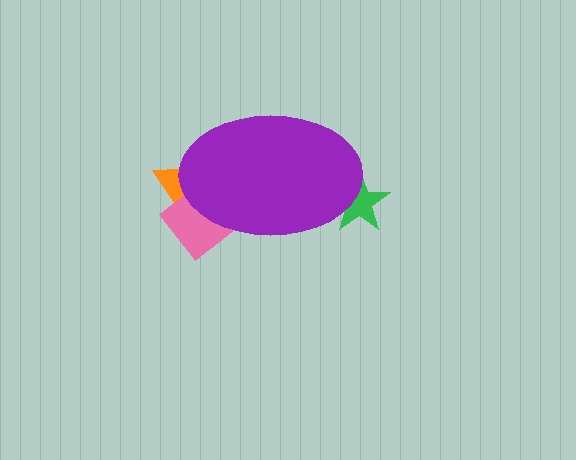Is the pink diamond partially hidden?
Yes, the pink diamond is partially hidden behind the purple ellipse.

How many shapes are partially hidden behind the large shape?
3 shapes are partially hidden.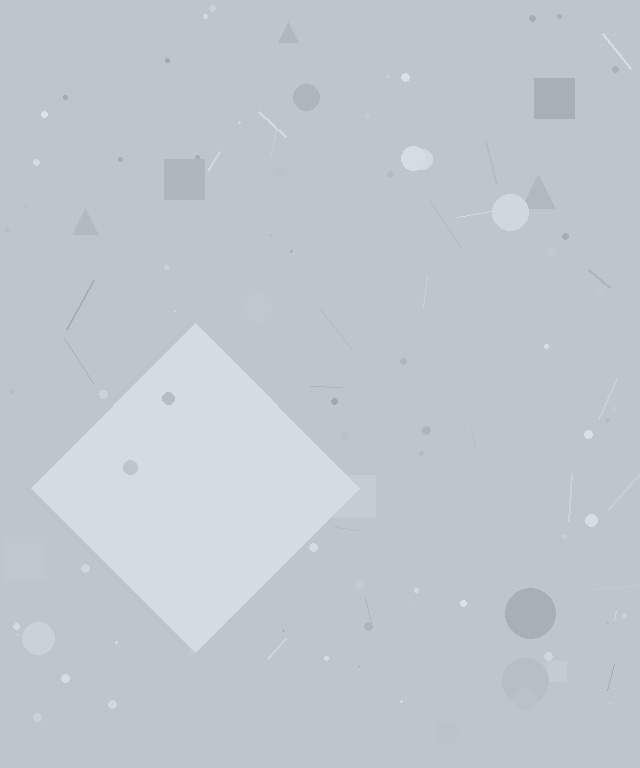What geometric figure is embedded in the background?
A diamond is embedded in the background.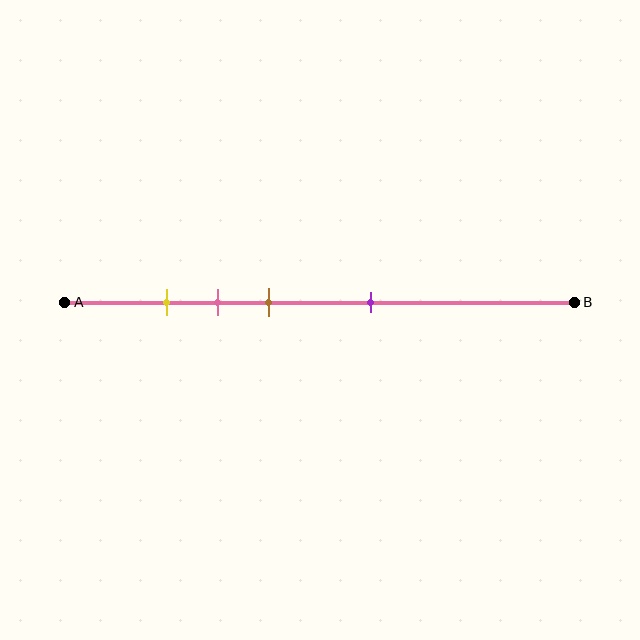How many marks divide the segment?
There are 4 marks dividing the segment.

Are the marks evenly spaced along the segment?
No, the marks are not evenly spaced.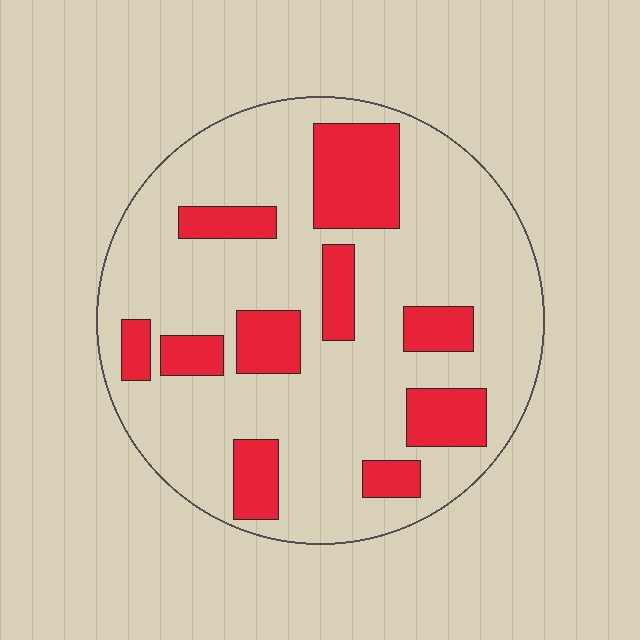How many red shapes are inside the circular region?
10.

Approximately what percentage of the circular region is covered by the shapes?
Approximately 25%.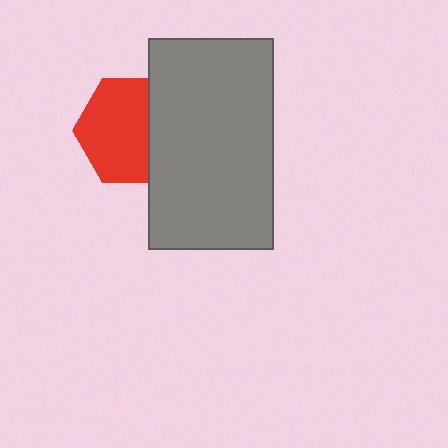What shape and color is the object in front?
The object in front is a gray rectangle.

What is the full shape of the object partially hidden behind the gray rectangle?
The partially hidden object is a red hexagon.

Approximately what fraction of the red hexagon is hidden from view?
Roughly 33% of the red hexagon is hidden behind the gray rectangle.